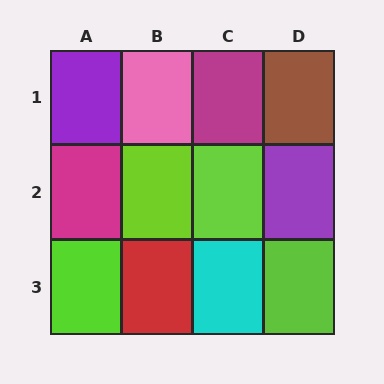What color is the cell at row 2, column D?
Purple.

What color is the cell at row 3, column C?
Cyan.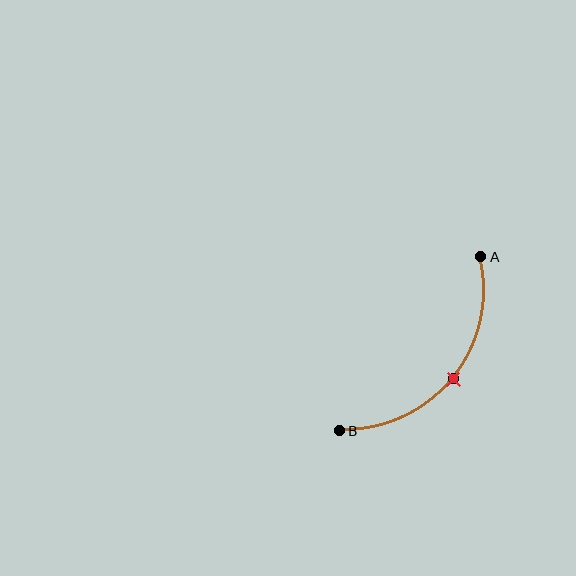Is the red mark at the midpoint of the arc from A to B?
Yes. The red mark lies on the arc at equal arc-length from both A and B — it is the arc midpoint.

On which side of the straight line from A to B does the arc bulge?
The arc bulges below and to the right of the straight line connecting A and B.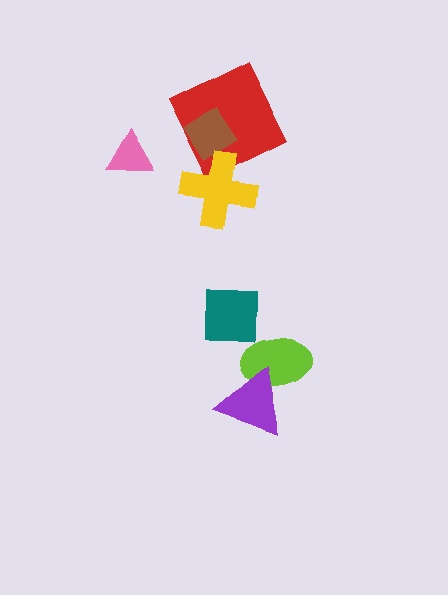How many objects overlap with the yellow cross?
2 objects overlap with the yellow cross.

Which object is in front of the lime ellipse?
The purple triangle is in front of the lime ellipse.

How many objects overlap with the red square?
2 objects overlap with the red square.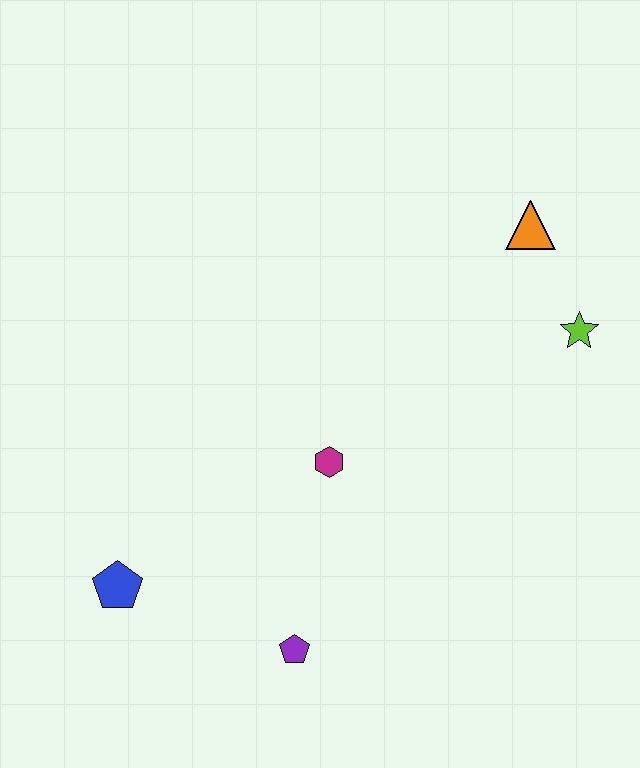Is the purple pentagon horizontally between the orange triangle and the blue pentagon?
Yes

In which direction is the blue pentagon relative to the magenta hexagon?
The blue pentagon is to the left of the magenta hexagon.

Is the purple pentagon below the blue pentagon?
Yes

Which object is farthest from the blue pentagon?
The orange triangle is farthest from the blue pentagon.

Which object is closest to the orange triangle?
The lime star is closest to the orange triangle.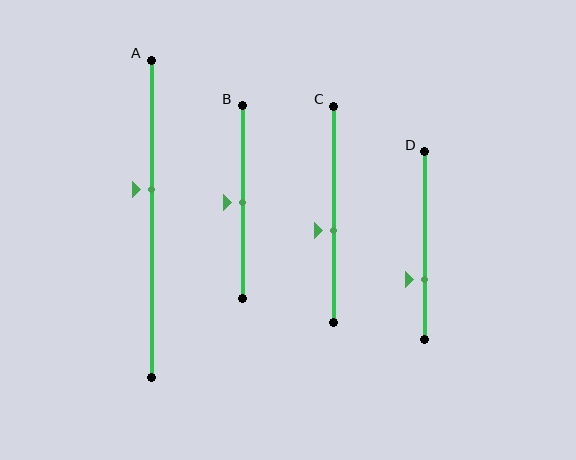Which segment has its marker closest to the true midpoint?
Segment B has its marker closest to the true midpoint.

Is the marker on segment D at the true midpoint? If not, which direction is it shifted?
No, the marker on segment D is shifted downward by about 18% of the segment length.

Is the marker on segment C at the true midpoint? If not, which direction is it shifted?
No, the marker on segment C is shifted downward by about 7% of the segment length.